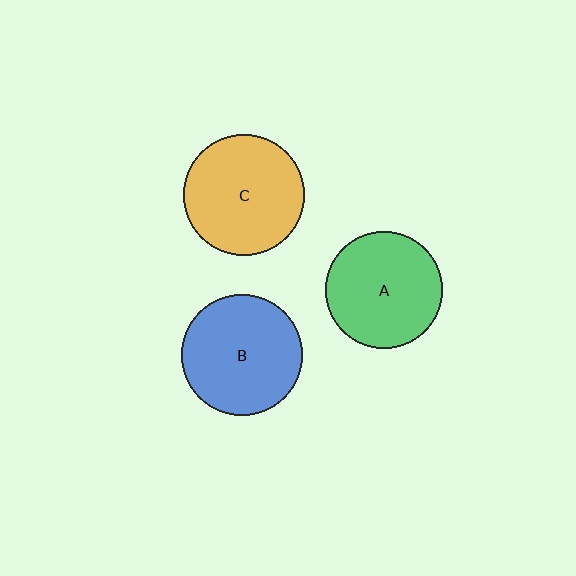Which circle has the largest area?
Circle C (orange).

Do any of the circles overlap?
No, none of the circles overlap.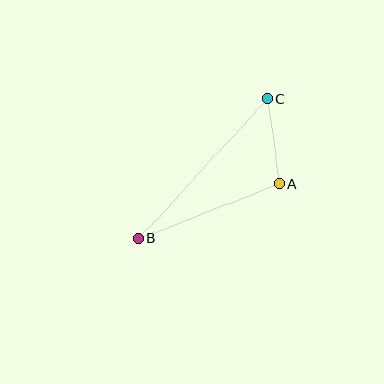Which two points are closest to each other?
Points A and C are closest to each other.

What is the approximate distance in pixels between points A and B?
The distance between A and B is approximately 151 pixels.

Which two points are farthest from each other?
Points B and C are farthest from each other.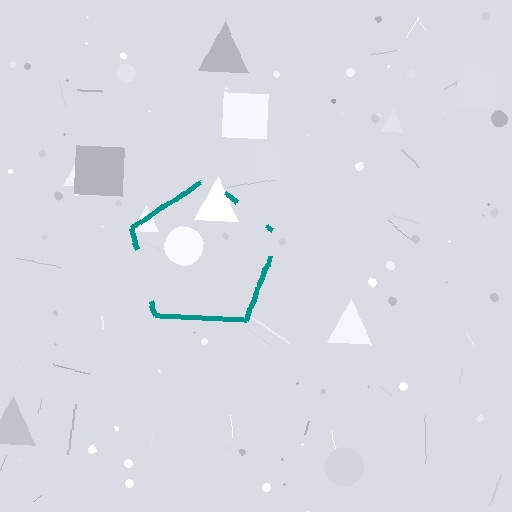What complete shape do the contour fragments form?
The contour fragments form a pentagon.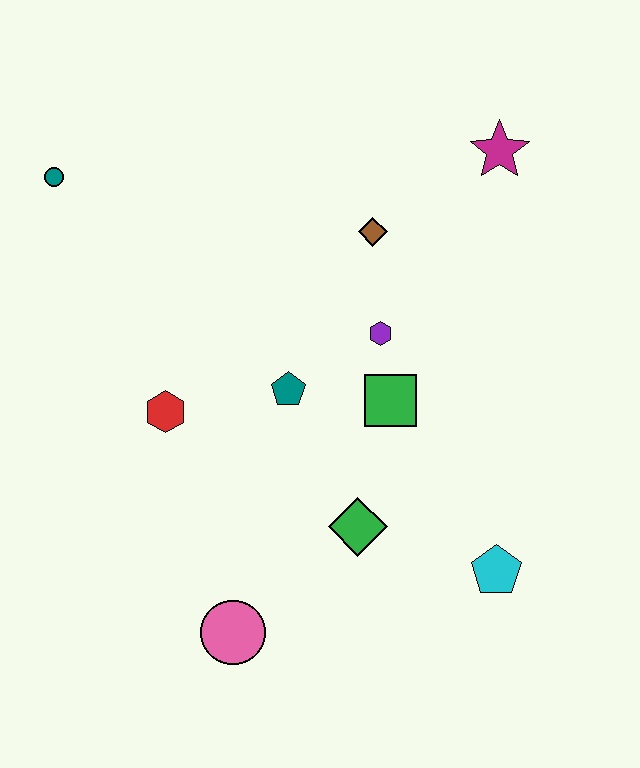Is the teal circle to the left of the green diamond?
Yes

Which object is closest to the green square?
The purple hexagon is closest to the green square.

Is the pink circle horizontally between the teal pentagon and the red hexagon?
Yes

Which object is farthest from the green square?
The teal circle is farthest from the green square.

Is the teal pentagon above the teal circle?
No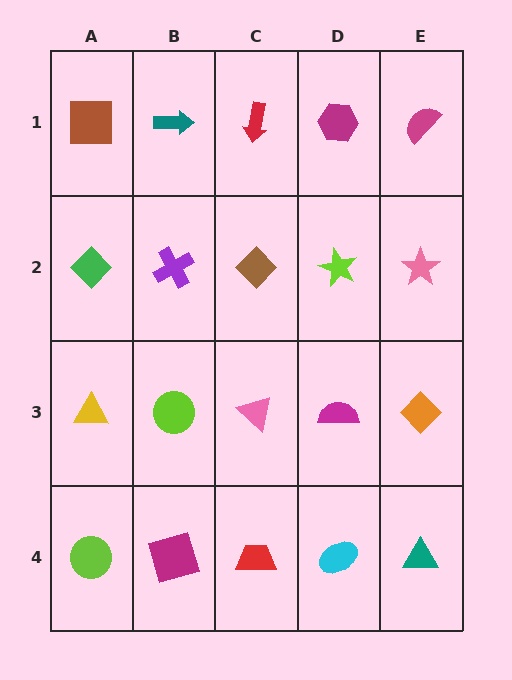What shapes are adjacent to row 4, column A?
A yellow triangle (row 3, column A), a magenta square (row 4, column B).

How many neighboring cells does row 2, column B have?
4.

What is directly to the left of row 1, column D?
A red arrow.